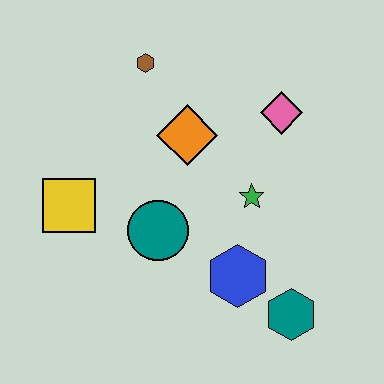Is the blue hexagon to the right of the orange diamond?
Yes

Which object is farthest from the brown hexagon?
The teal hexagon is farthest from the brown hexagon.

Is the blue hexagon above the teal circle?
No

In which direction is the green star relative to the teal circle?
The green star is to the right of the teal circle.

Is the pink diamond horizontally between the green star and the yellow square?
No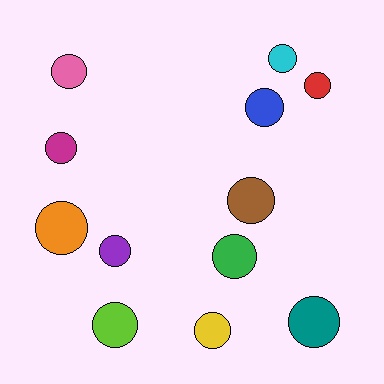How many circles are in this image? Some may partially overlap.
There are 12 circles.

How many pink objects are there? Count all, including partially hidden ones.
There is 1 pink object.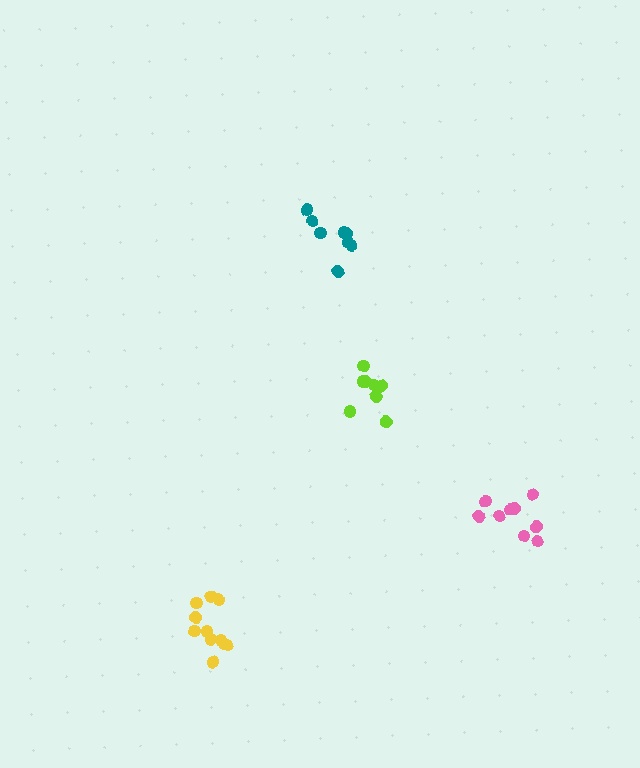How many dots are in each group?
Group 1: 8 dots, Group 2: 9 dots, Group 3: 8 dots, Group 4: 11 dots (36 total).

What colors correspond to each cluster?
The clusters are colored: teal, pink, lime, yellow.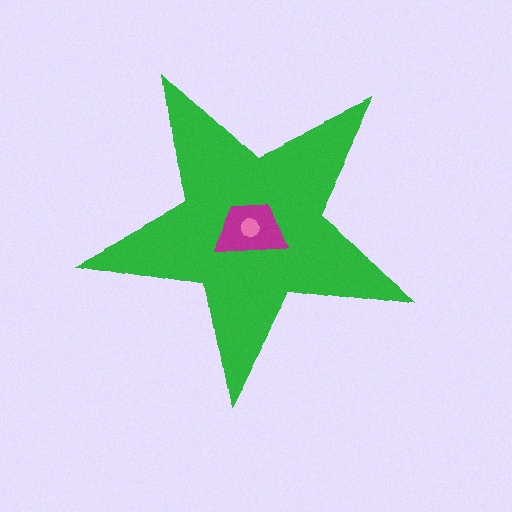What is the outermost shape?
The green star.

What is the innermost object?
The pink circle.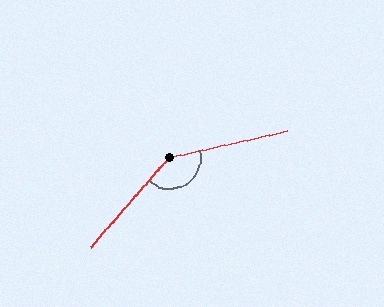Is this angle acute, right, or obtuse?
It is obtuse.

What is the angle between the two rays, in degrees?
Approximately 144 degrees.